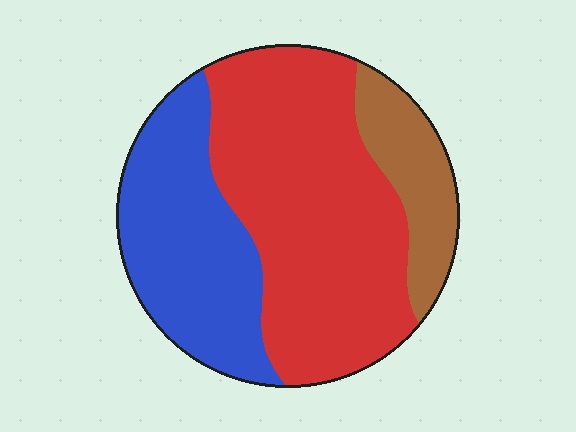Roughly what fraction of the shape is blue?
Blue covers roughly 30% of the shape.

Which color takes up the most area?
Red, at roughly 55%.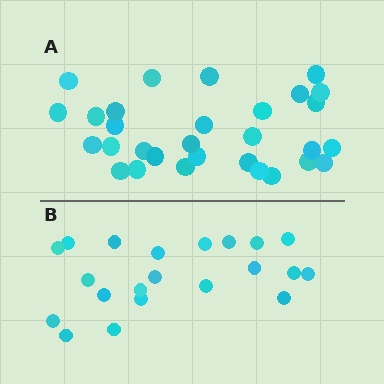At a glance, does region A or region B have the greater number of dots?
Region A (the top region) has more dots.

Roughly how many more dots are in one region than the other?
Region A has roughly 8 or so more dots than region B.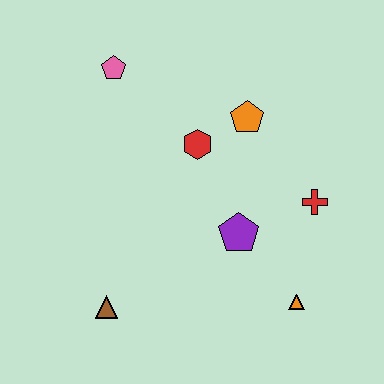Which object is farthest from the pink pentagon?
The orange triangle is farthest from the pink pentagon.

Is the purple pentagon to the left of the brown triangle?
No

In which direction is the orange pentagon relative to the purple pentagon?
The orange pentagon is above the purple pentagon.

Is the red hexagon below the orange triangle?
No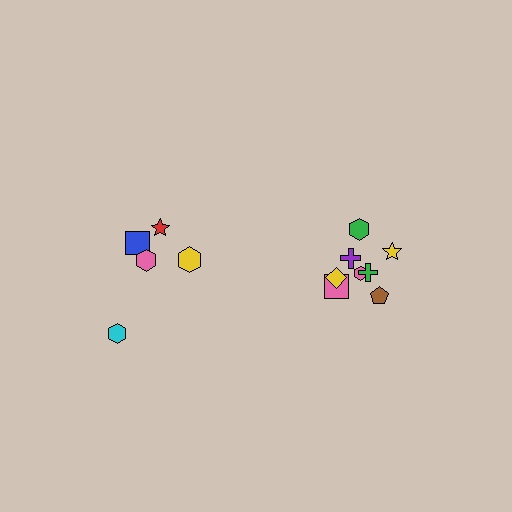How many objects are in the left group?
There are 5 objects.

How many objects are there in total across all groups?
There are 13 objects.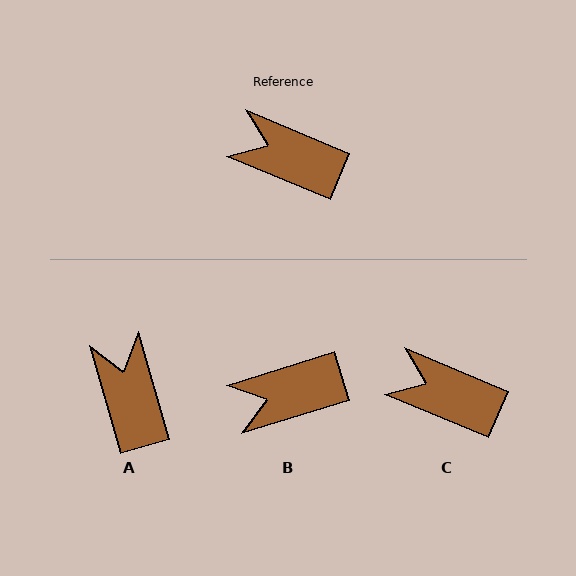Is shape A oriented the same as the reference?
No, it is off by about 51 degrees.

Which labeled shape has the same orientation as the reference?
C.